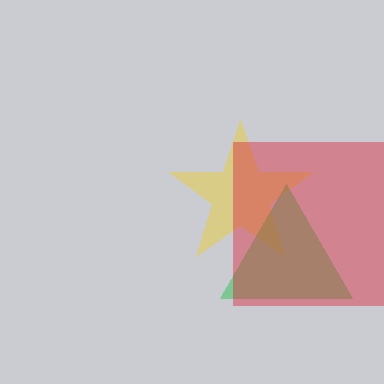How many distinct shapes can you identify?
There are 3 distinct shapes: a yellow star, a green triangle, a red square.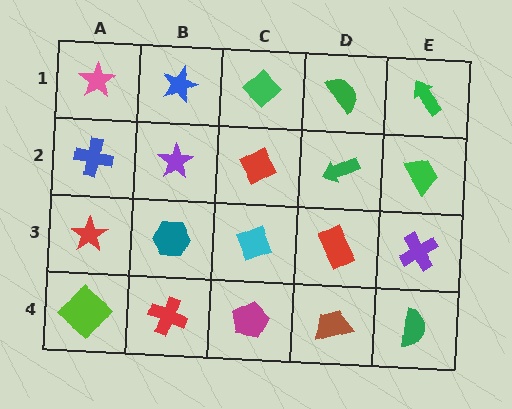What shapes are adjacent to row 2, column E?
A green arrow (row 1, column E), a purple cross (row 3, column E), a green arrow (row 2, column D).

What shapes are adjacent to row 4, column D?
A red rectangle (row 3, column D), a magenta pentagon (row 4, column C), a green semicircle (row 4, column E).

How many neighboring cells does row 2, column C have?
4.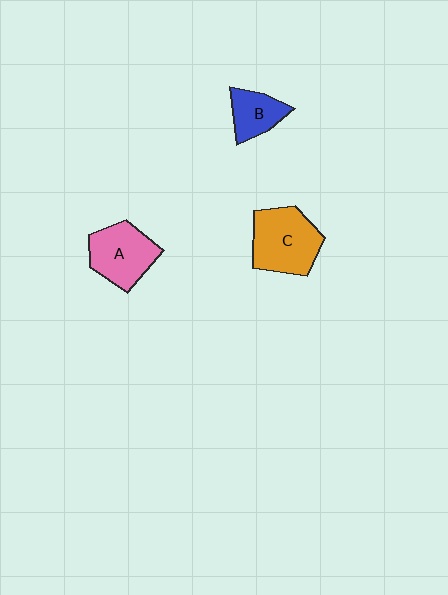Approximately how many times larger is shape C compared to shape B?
Approximately 1.8 times.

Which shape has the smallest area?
Shape B (blue).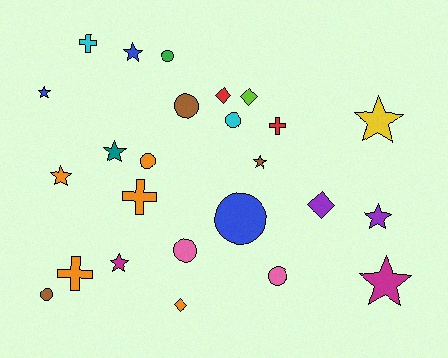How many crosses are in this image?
There are 4 crosses.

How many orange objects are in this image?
There are 5 orange objects.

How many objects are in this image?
There are 25 objects.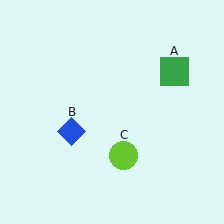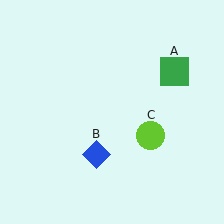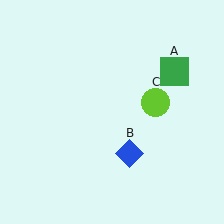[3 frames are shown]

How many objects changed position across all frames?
2 objects changed position: blue diamond (object B), lime circle (object C).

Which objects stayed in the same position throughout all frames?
Green square (object A) remained stationary.